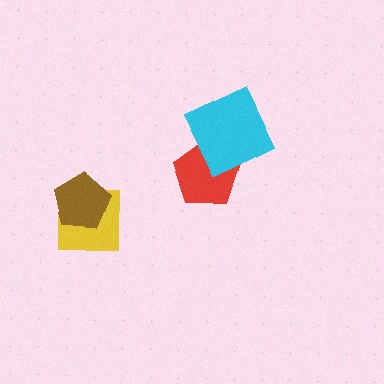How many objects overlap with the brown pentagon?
1 object overlaps with the brown pentagon.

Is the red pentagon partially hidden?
Yes, it is partially covered by another shape.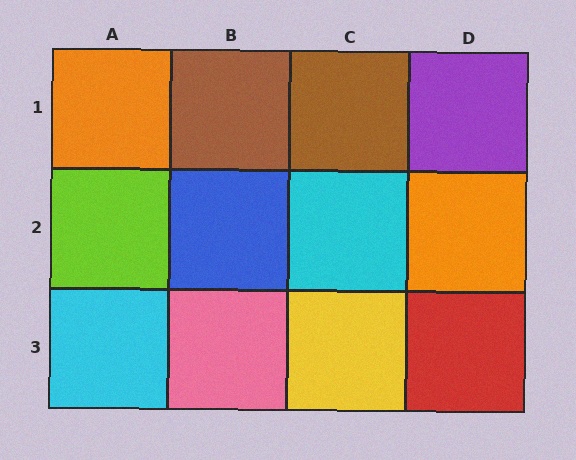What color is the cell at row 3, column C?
Yellow.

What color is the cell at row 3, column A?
Cyan.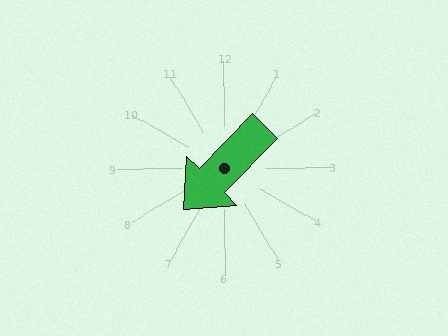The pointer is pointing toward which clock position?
Roughly 7 o'clock.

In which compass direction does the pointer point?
Southwest.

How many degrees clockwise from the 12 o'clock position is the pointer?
Approximately 224 degrees.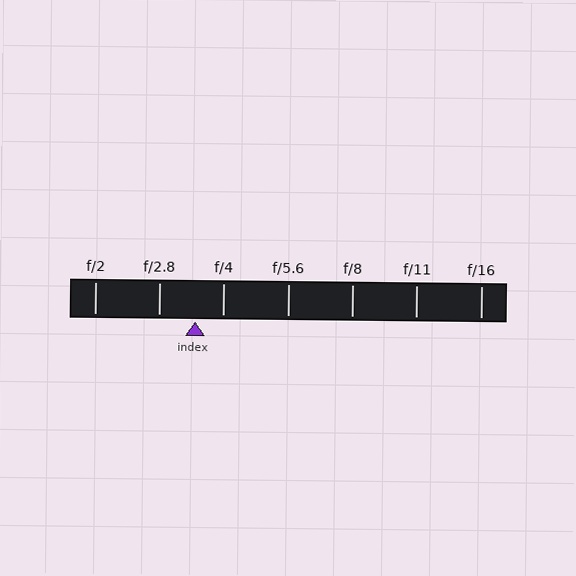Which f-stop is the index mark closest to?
The index mark is closest to f/4.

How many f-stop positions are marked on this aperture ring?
There are 7 f-stop positions marked.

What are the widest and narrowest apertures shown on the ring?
The widest aperture shown is f/2 and the narrowest is f/16.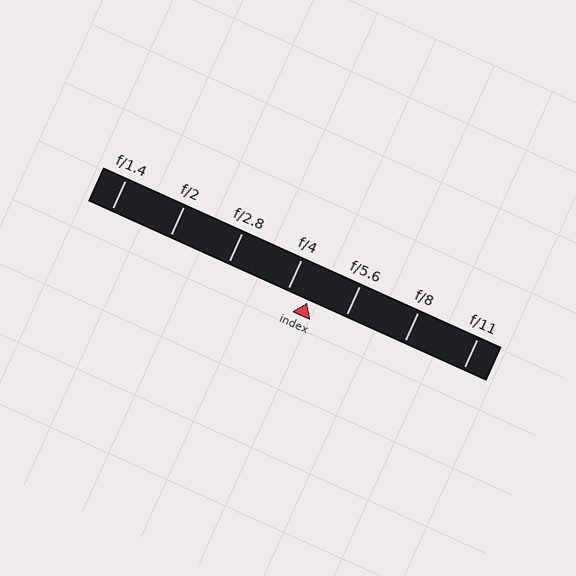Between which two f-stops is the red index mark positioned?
The index mark is between f/4 and f/5.6.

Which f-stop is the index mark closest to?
The index mark is closest to f/4.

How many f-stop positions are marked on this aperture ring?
There are 7 f-stop positions marked.